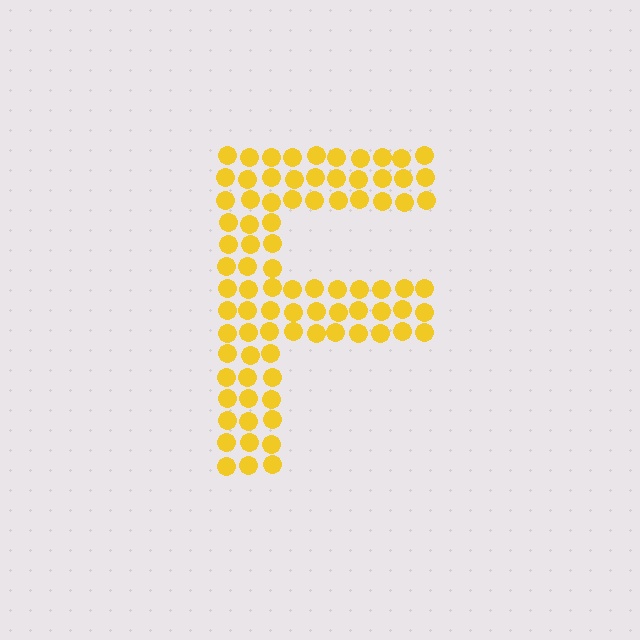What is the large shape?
The large shape is the letter F.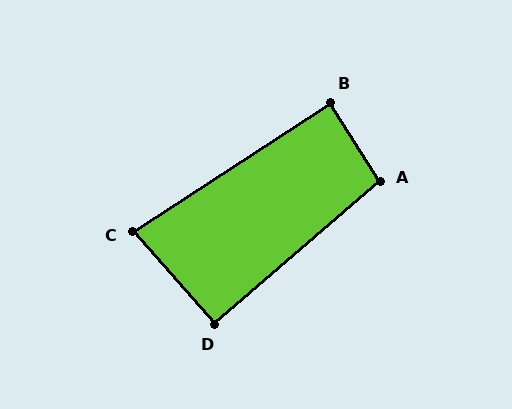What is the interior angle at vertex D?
Approximately 91 degrees (approximately right).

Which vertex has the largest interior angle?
A, at approximately 98 degrees.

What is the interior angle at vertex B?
Approximately 89 degrees (approximately right).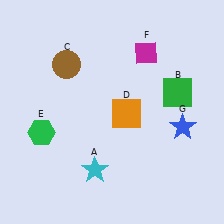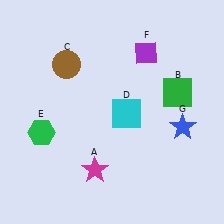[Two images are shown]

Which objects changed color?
A changed from cyan to magenta. D changed from orange to cyan. F changed from magenta to purple.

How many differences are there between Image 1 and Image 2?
There are 3 differences between the two images.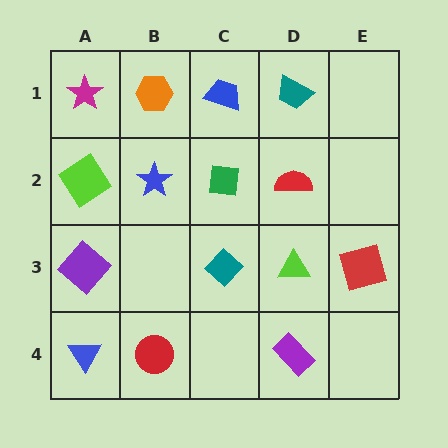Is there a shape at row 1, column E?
No, that cell is empty.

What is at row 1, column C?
A blue trapezoid.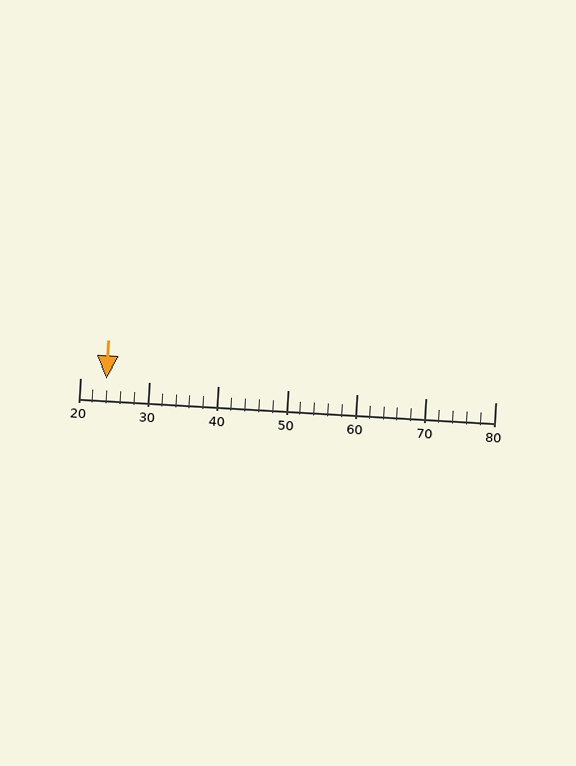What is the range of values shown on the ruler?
The ruler shows values from 20 to 80.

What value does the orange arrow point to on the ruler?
The orange arrow points to approximately 24.